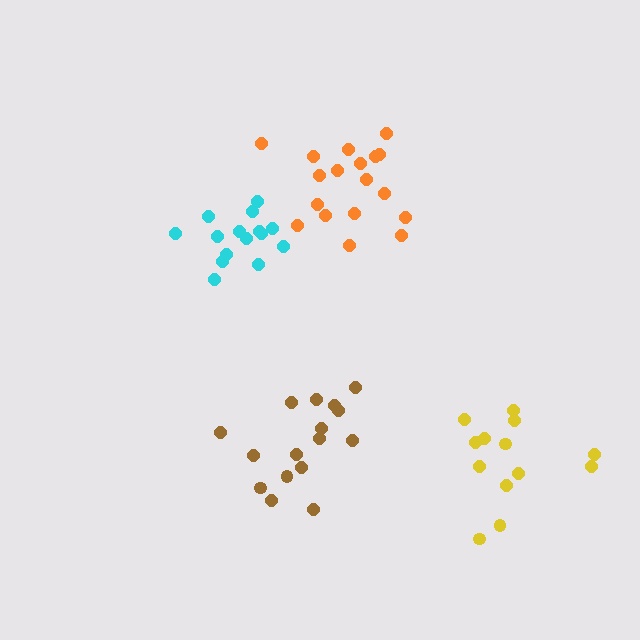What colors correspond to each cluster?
The clusters are colored: brown, cyan, yellow, orange.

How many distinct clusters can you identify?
There are 4 distinct clusters.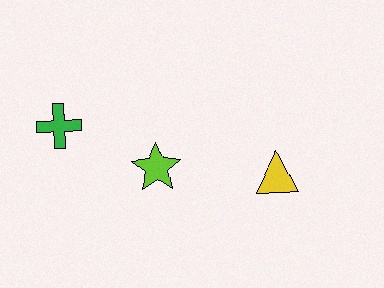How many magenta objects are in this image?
There are no magenta objects.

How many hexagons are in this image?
There are no hexagons.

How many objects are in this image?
There are 3 objects.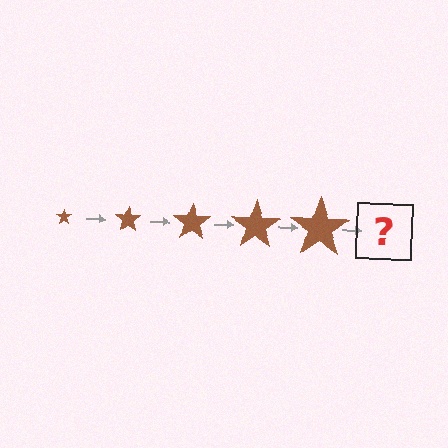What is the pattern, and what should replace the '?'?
The pattern is that the star gets progressively larger each step. The '?' should be a brown star, larger than the previous one.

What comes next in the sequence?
The next element should be a brown star, larger than the previous one.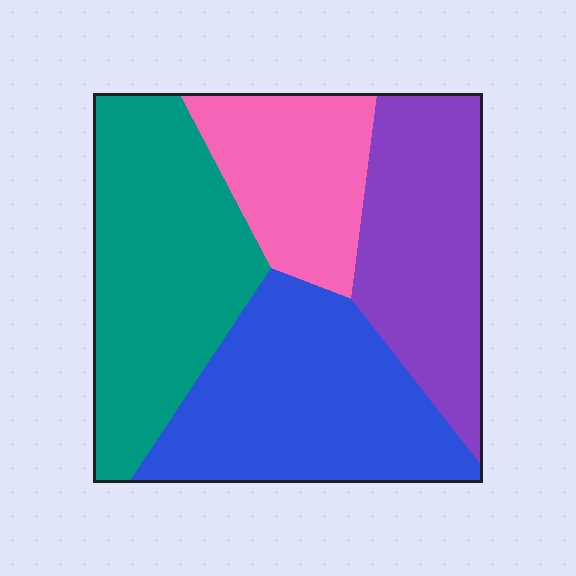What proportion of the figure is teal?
Teal covers around 30% of the figure.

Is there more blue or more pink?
Blue.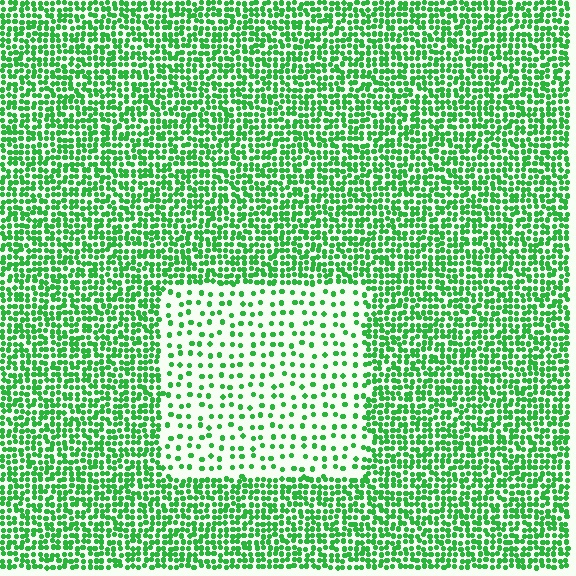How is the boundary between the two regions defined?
The boundary is defined by a change in element density (approximately 2.8x ratio). All elements are the same color, size, and shape.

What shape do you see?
I see a rectangle.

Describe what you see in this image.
The image contains small green elements arranged at two different densities. A rectangle-shaped region is visible where the elements are less densely packed than the surrounding area.